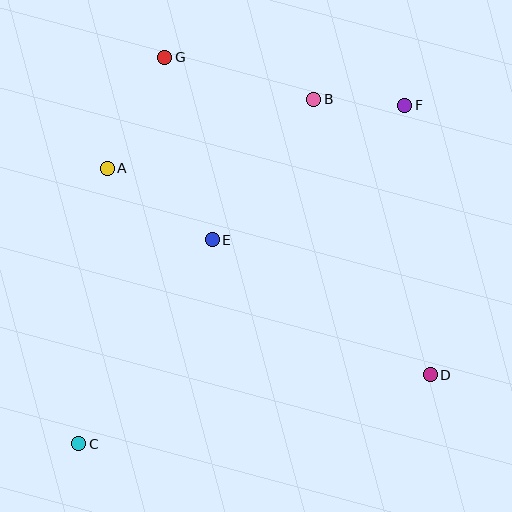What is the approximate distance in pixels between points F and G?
The distance between F and G is approximately 245 pixels.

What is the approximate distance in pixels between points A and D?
The distance between A and D is approximately 383 pixels.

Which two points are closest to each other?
Points B and F are closest to each other.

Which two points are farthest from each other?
Points C and F are farthest from each other.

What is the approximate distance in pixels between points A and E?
The distance between A and E is approximately 127 pixels.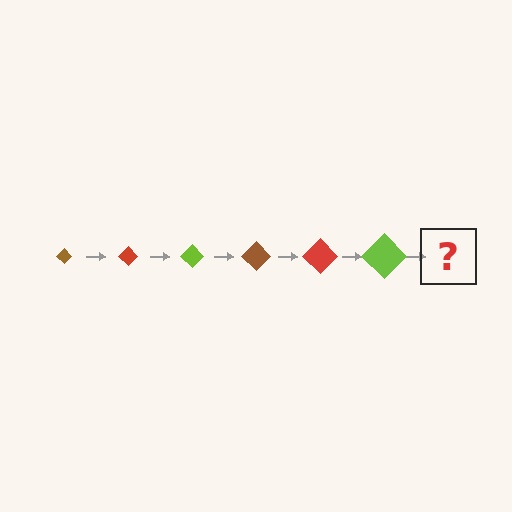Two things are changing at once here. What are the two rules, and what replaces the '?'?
The two rules are that the diamond grows larger each step and the color cycles through brown, red, and lime. The '?' should be a brown diamond, larger than the previous one.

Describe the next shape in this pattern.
It should be a brown diamond, larger than the previous one.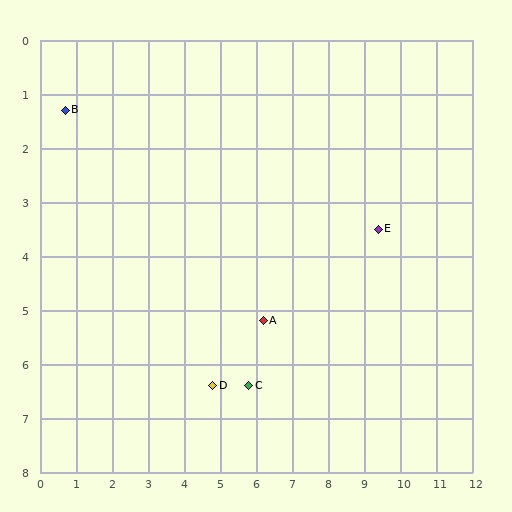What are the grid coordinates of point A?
Point A is at approximately (6.2, 5.2).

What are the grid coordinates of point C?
Point C is at approximately (5.8, 6.4).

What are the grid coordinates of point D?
Point D is at approximately (4.8, 6.4).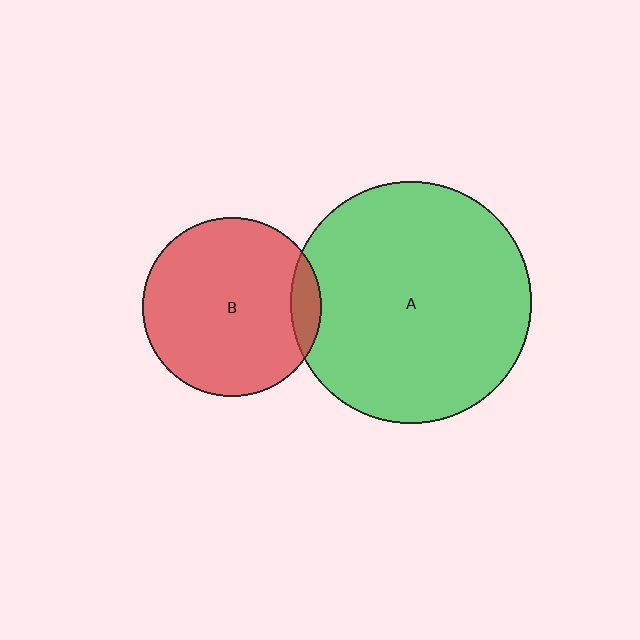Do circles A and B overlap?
Yes.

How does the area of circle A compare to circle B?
Approximately 1.8 times.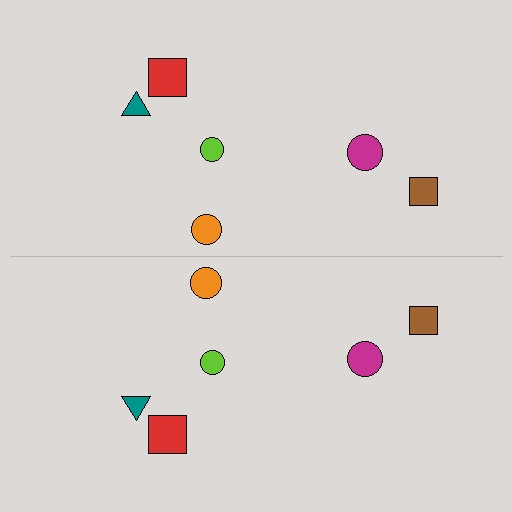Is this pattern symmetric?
Yes, this pattern has bilateral (reflection) symmetry.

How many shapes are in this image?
There are 12 shapes in this image.